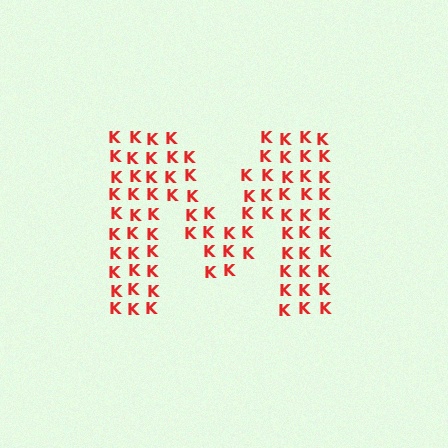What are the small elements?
The small elements are letter K's.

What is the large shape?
The large shape is the letter M.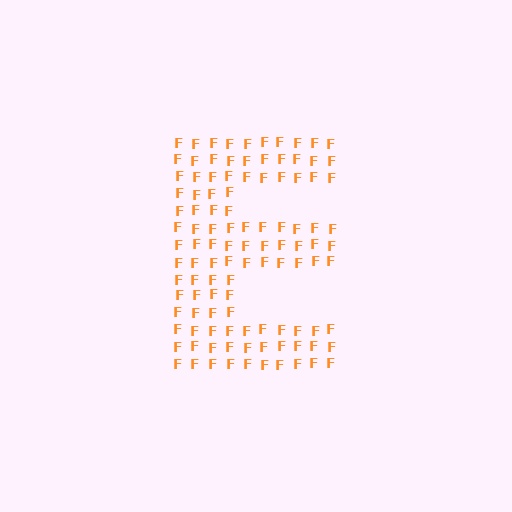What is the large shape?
The large shape is the letter E.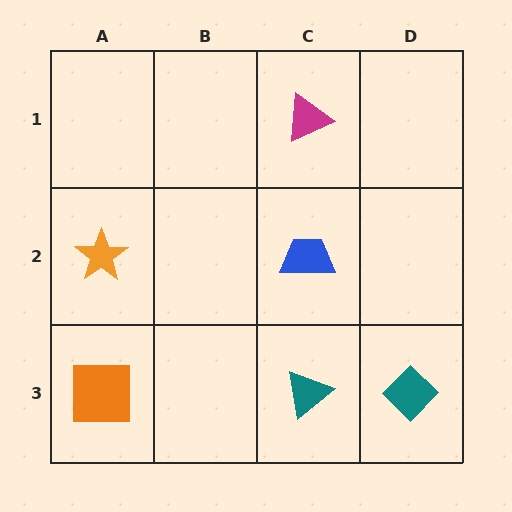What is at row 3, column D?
A teal diamond.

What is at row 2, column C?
A blue trapezoid.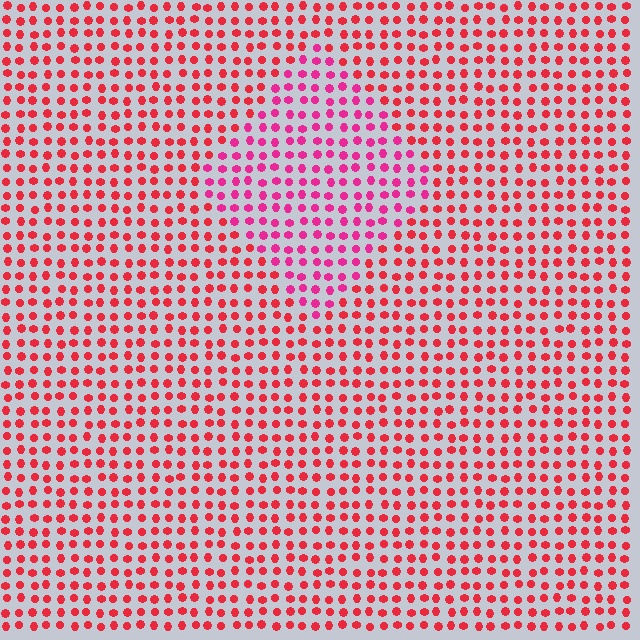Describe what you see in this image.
The image is filled with small red elements in a uniform arrangement. A diamond-shaped region is visible where the elements are tinted to a slightly different hue, forming a subtle color boundary.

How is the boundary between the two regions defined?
The boundary is defined purely by a slight shift in hue (about 28 degrees). Spacing, size, and orientation are identical on both sides.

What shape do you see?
I see a diamond.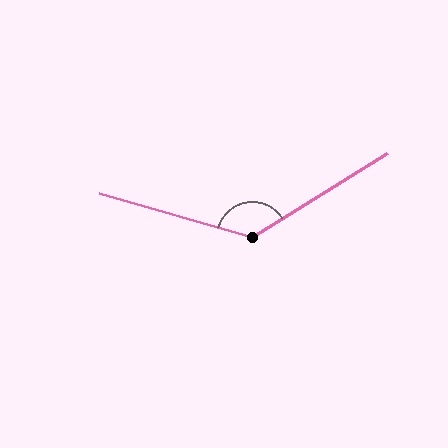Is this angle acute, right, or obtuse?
It is obtuse.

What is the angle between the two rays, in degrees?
Approximately 132 degrees.